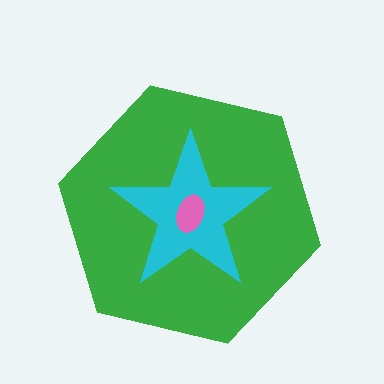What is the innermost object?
The pink ellipse.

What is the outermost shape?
The green hexagon.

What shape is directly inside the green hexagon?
The cyan star.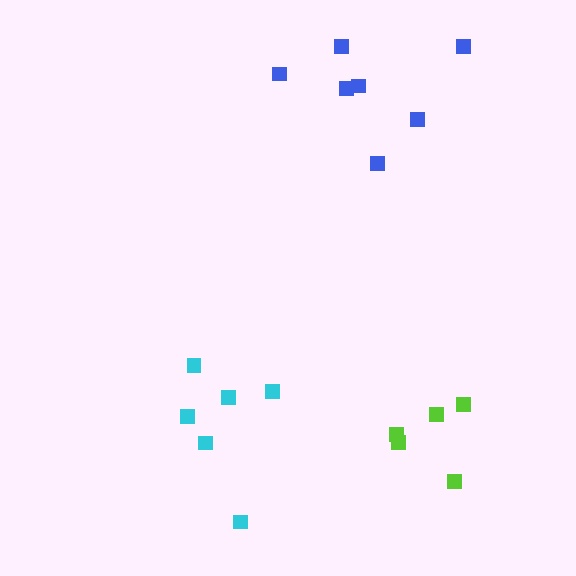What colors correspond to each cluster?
The clusters are colored: cyan, blue, lime.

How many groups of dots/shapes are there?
There are 3 groups.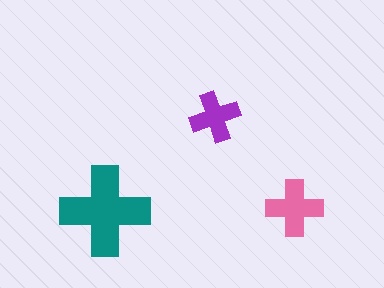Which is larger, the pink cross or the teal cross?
The teal one.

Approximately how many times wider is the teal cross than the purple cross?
About 2 times wider.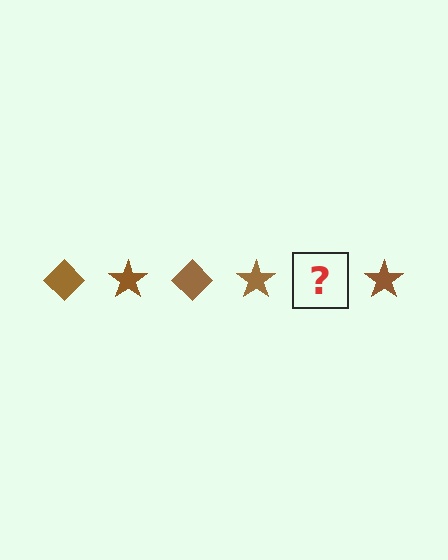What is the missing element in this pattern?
The missing element is a brown diamond.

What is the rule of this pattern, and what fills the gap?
The rule is that the pattern cycles through diamond, star shapes in brown. The gap should be filled with a brown diamond.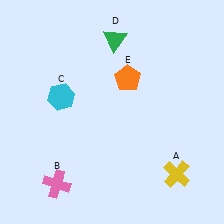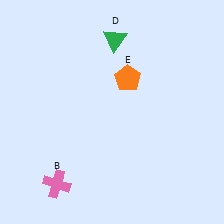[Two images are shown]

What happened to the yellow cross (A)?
The yellow cross (A) was removed in Image 2. It was in the bottom-right area of Image 1.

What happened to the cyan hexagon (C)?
The cyan hexagon (C) was removed in Image 2. It was in the top-left area of Image 1.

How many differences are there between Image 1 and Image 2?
There are 2 differences between the two images.